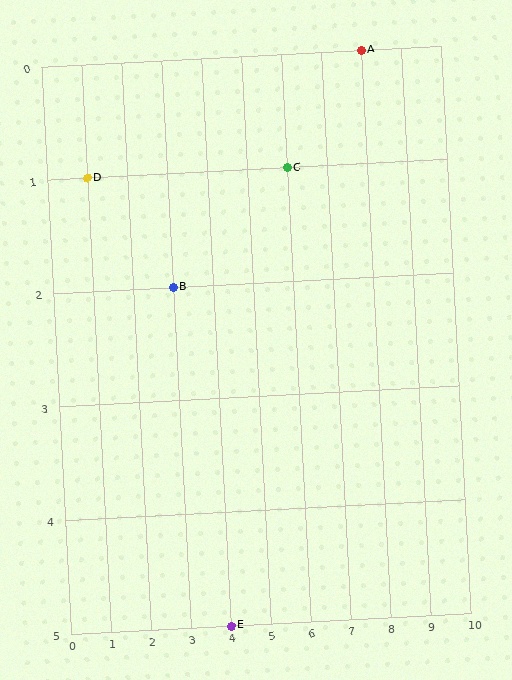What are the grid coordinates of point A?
Point A is at grid coordinates (8, 0).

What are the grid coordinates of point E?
Point E is at grid coordinates (4, 5).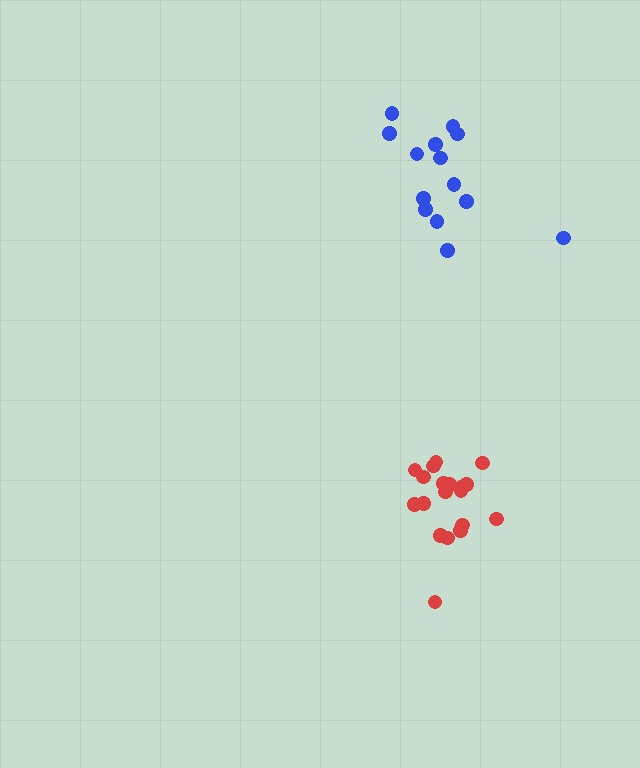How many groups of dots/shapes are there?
There are 2 groups.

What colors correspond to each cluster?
The clusters are colored: blue, red.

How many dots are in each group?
Group 1: 14 dots, Group 2: 19 dots (33 total).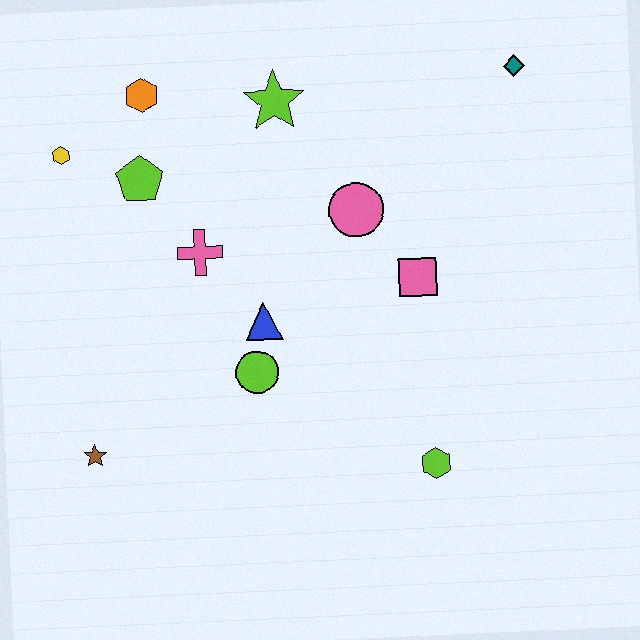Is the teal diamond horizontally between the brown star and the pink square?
No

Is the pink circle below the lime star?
Yes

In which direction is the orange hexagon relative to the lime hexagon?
The orange hexagon is above the lime hexagon.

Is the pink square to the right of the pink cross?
Yes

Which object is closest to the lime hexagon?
The pink square is closest to the lime hexagon.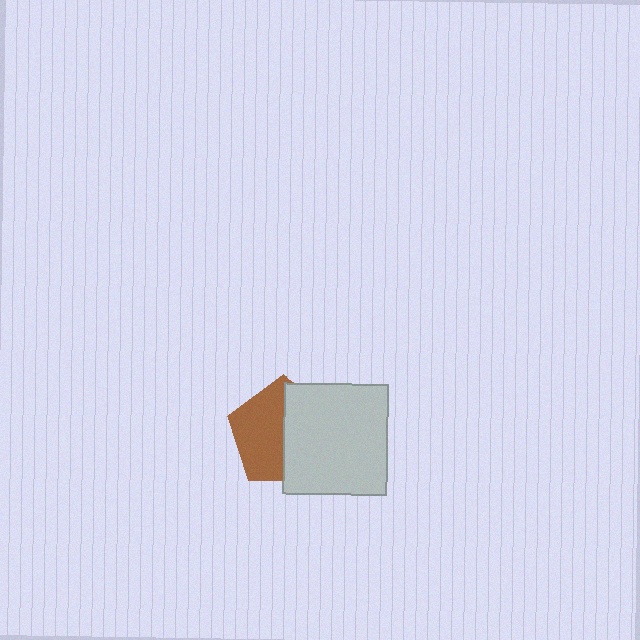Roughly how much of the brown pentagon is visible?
About half of it is visible (roughly 51%).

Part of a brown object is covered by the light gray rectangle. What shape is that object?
It is a pentagon.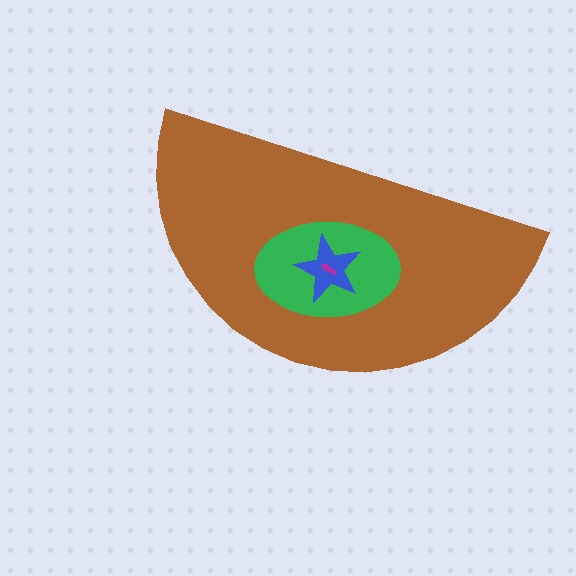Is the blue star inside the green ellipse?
Yes.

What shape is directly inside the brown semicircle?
The green ellipse.